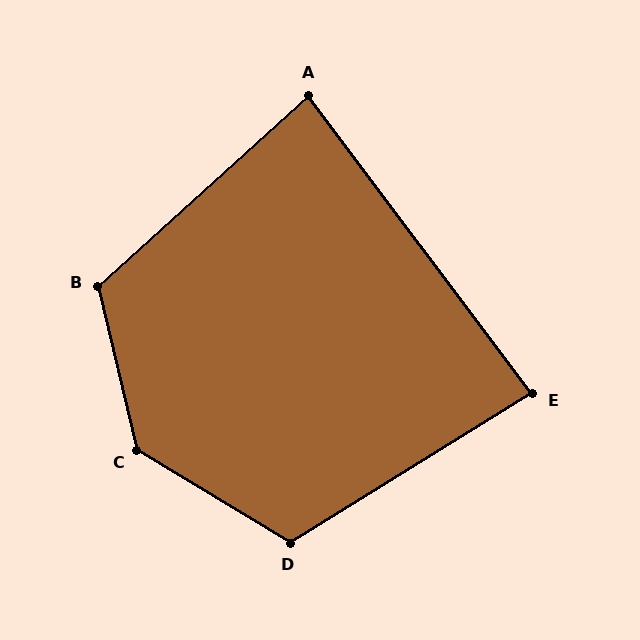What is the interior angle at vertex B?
Approximately 119 degrees (obtuse).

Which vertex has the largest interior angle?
C, at approximately 135 degrees.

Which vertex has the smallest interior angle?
E, at approximately 85 degrees.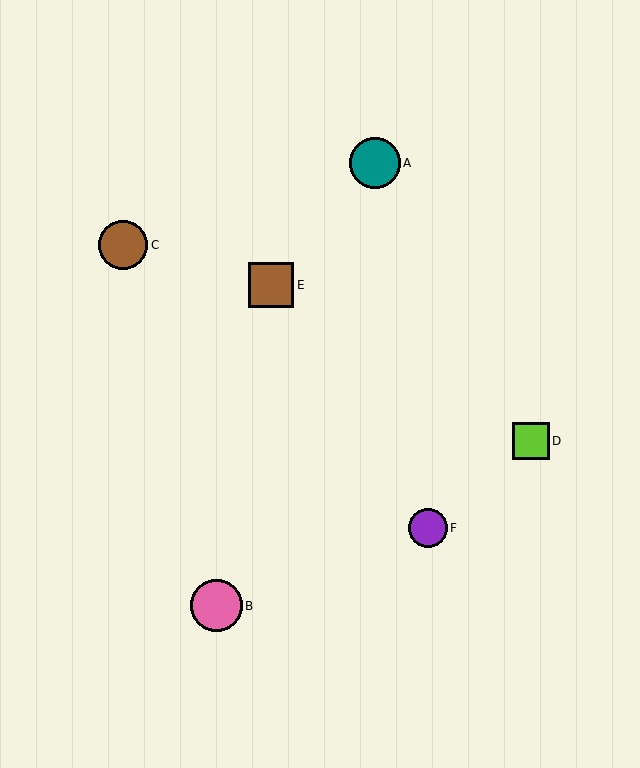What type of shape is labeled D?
Shape D is a lime square.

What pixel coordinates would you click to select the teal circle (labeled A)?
Click at (375, 163) to select the teal circle A.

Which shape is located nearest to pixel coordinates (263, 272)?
The brown square (labeled E) at (271, 285) is nearest to that location.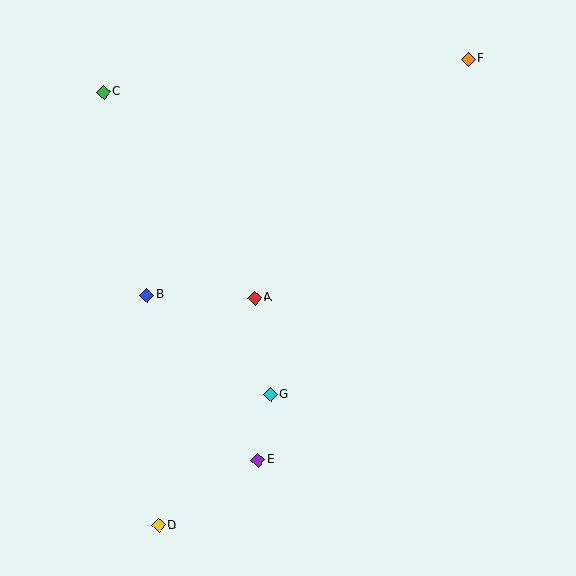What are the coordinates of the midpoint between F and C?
The midpoint between F and C is at (286, 76).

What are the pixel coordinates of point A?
Point A is at (255, 298).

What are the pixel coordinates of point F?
Point F is at (468, 59).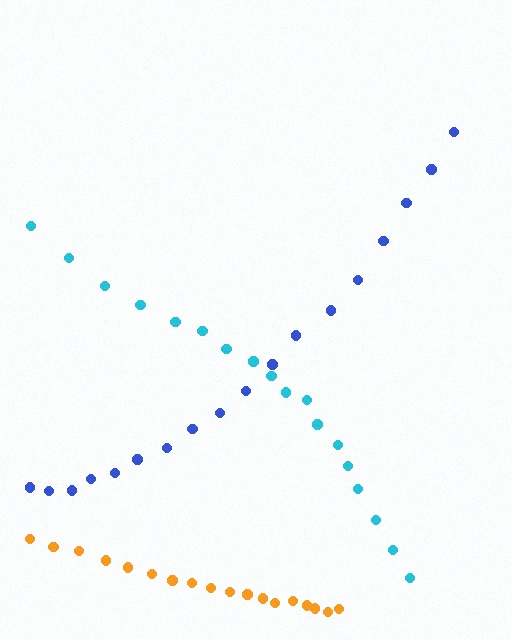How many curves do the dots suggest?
There are 3 distinct paths.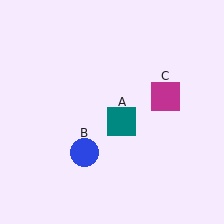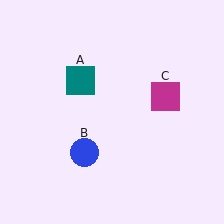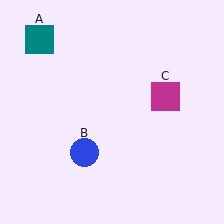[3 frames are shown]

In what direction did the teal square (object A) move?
The teal square (object A) moved up and to the left.